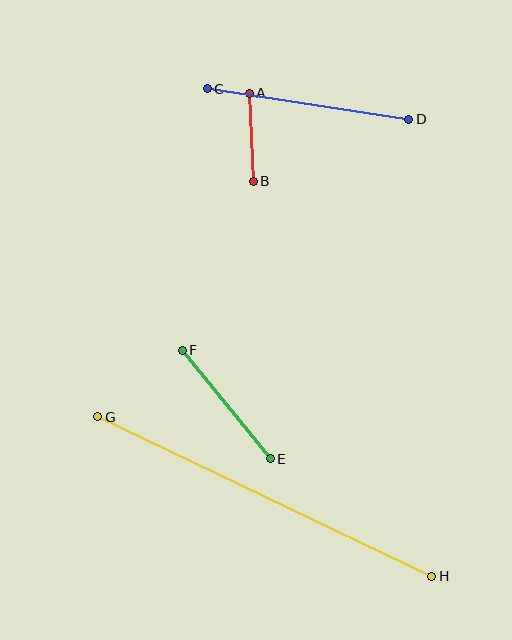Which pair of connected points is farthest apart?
Points G and H are farthest apart.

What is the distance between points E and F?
The distance is approximately 139 pixels.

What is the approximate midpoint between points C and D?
The midpoint is at approximately (308, 104) pixels.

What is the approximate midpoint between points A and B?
The midpoint is at approximately (251, 137) pixels.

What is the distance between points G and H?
The distance is approximately 370 pixels.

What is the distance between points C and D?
The distance is approximately 204 pixels.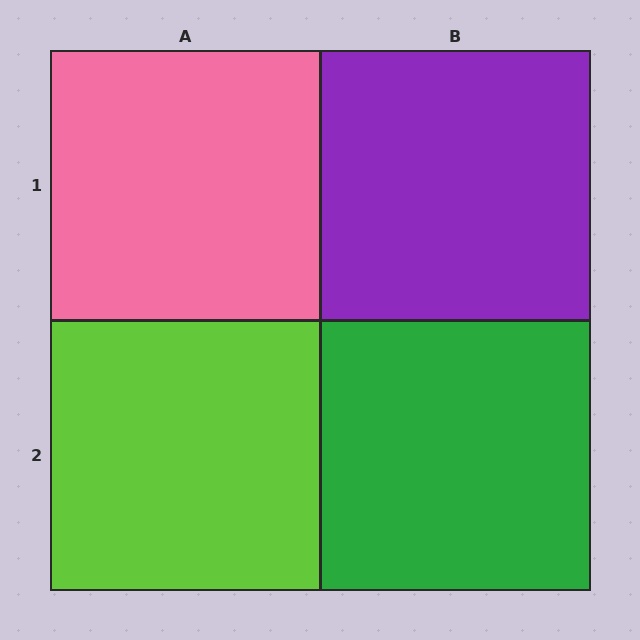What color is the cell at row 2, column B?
Green.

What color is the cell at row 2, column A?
Lime.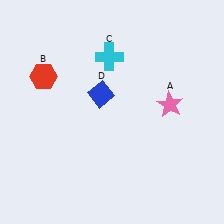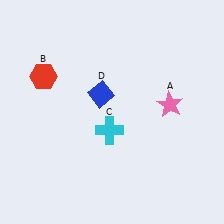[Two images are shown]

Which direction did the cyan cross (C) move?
The cyan cross (C) moved down.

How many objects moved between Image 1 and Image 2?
1 object moved between the two images.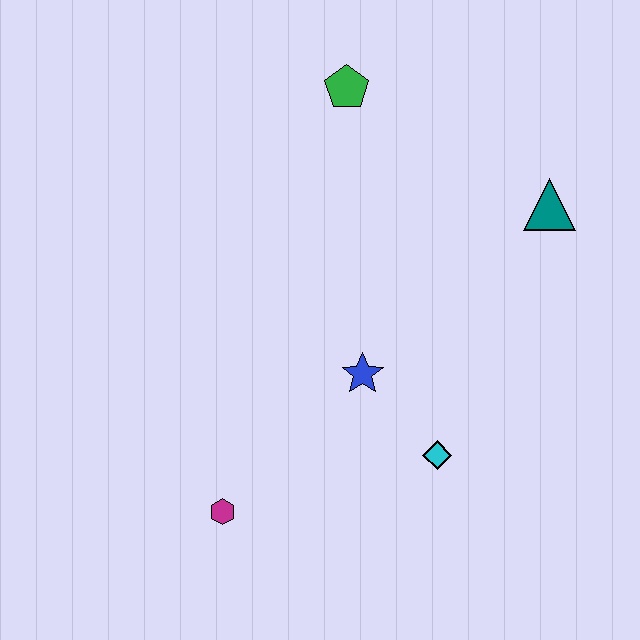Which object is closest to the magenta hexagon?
The blue star is closest to the magenta hexagon.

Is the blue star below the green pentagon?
Yes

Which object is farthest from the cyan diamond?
The green pentagon is farthest from the cyan diamond.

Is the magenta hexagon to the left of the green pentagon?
Yes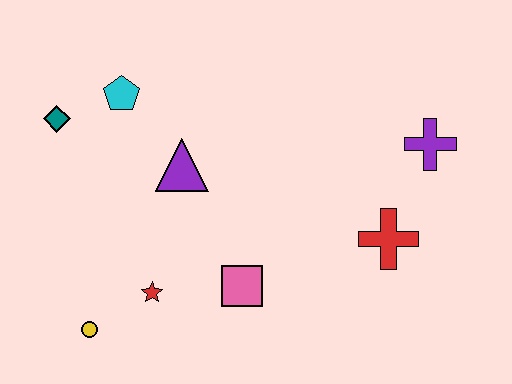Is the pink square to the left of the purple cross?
Yes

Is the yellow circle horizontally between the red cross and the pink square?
No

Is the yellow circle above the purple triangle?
No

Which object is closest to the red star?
The yellow circle is closest to the red star.